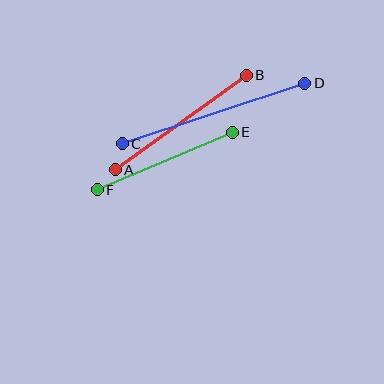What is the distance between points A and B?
The distance is approximately 162 pixels.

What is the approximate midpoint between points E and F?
The midpoint is at approximately (165, 161) pixels.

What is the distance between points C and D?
The distance is approximately 193 pixels.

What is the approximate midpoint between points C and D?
The midpoint is at approximately (214, 113) pixels.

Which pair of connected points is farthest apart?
Points C and D are farthest apart.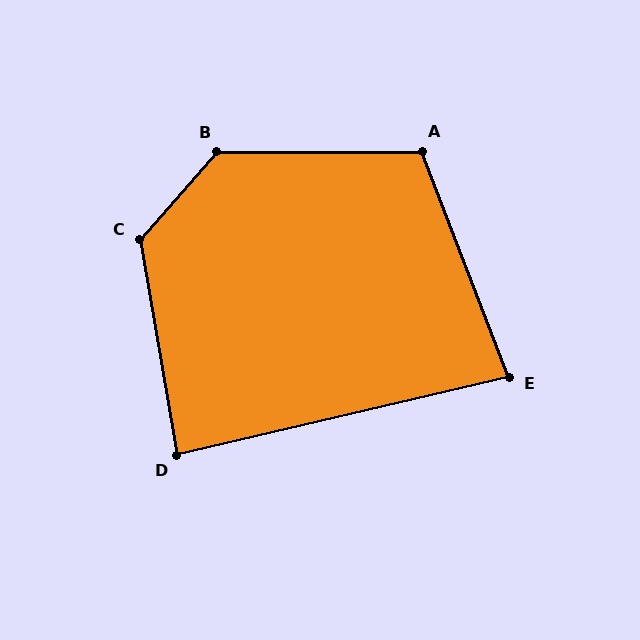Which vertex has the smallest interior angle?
E, at approximately 82 degrees.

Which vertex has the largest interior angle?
B, at approximately 131 degrees.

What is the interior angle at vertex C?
Approximately 129 degrees (obtuse).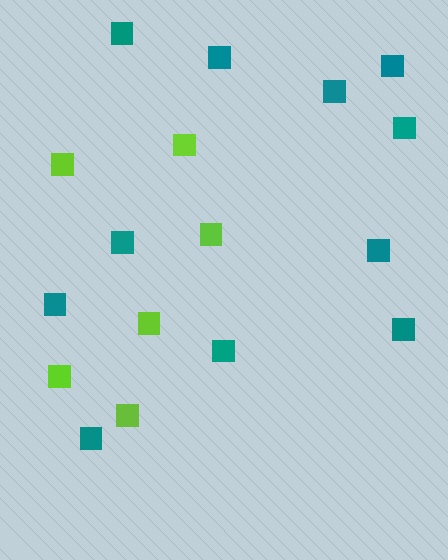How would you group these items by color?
There are 2 groups: one group of teal squares (11) and one group of lime squares (6).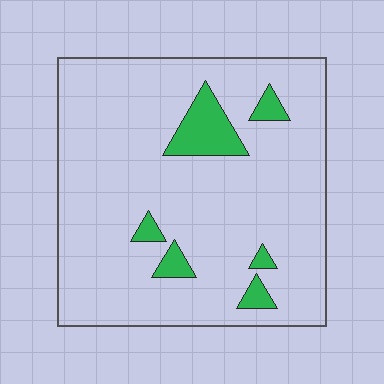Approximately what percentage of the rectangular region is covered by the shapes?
Approximately 10%.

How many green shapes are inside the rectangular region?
6.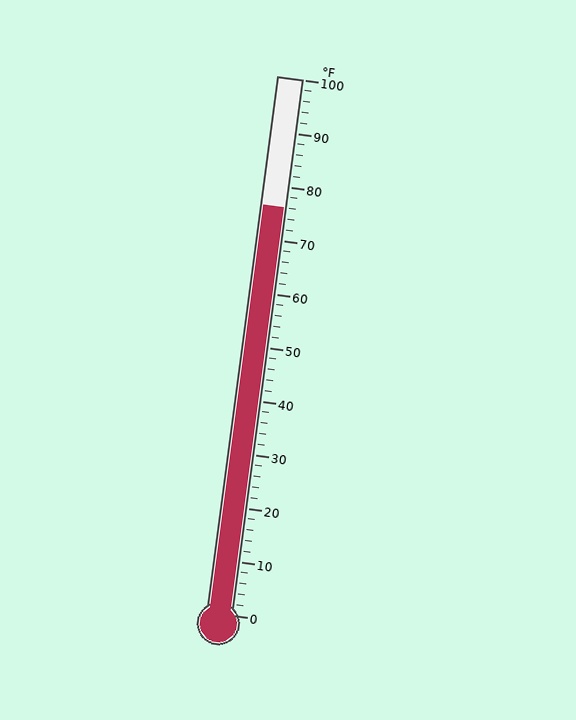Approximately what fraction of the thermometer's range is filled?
The thermometer is filled to approximately 75% of its range.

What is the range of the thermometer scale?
The thermometer scale ranges from 0°F to 100°F.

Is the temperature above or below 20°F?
The temperature is above 20°F.